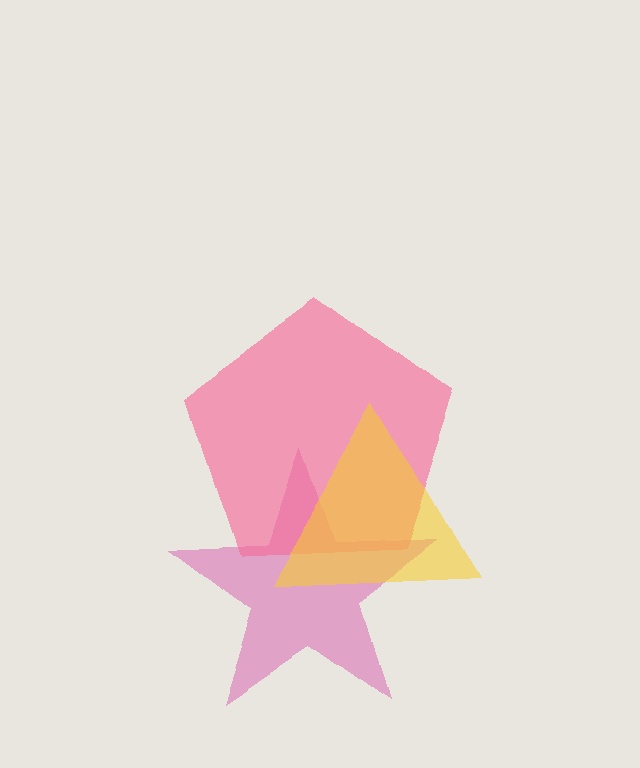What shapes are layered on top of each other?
The layered shapes are: a magenta star, a pink pentagon, a yellow triangle.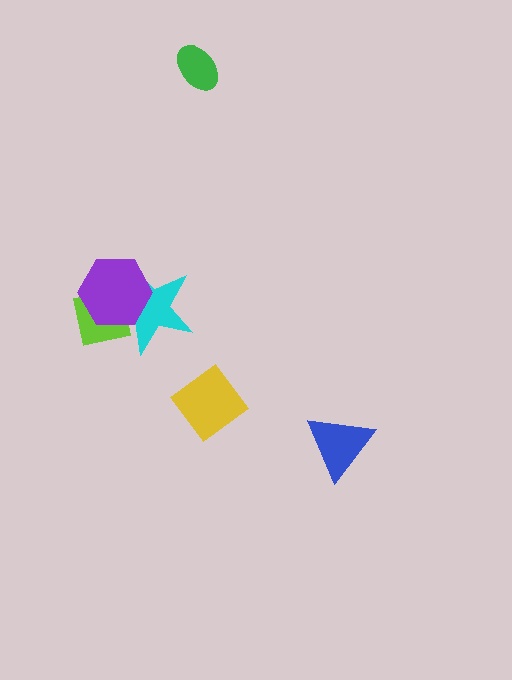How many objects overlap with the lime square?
2 objects overlap with the lime square.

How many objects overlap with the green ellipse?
0 objects overlap with the green ellipse.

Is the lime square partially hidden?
Yes, it is partially covered by another shape.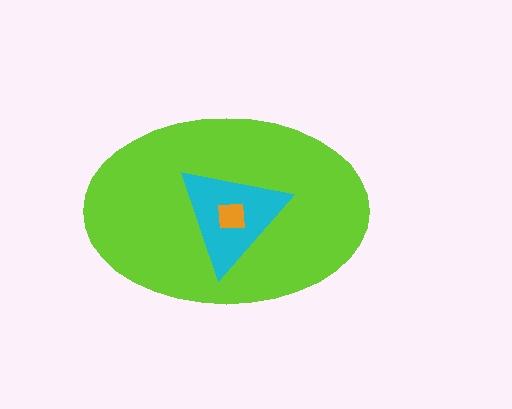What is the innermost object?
The orange square.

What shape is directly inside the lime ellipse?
The cyan triangle.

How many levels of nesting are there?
3.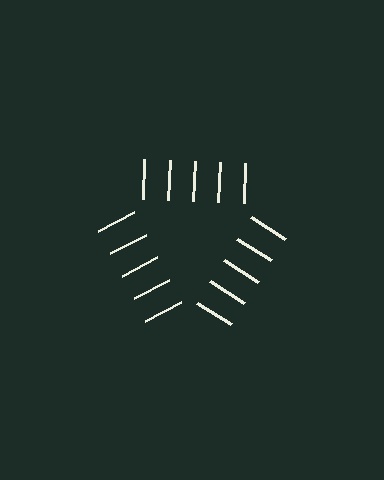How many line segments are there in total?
15 — 5 along each of the 3 edges.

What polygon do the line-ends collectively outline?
An illusory triangle — the line segments terminate on its edges but no continuous stroke is drawn.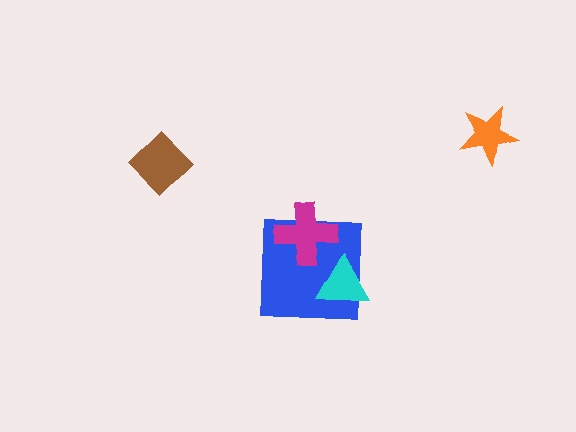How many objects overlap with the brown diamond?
0 objects overlap with the brown diamond.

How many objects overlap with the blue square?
2 objects overlap with the blue square.